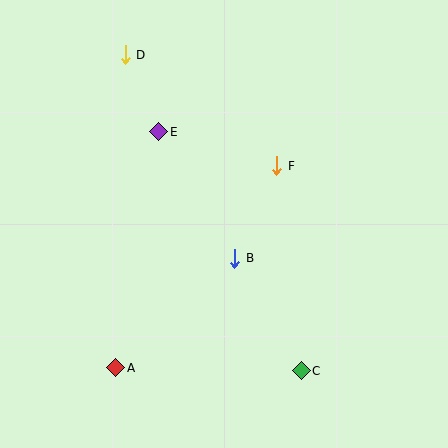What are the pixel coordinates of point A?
Point A is at (116, 368).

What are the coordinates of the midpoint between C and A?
The midpoint between C and A is at (208, 369).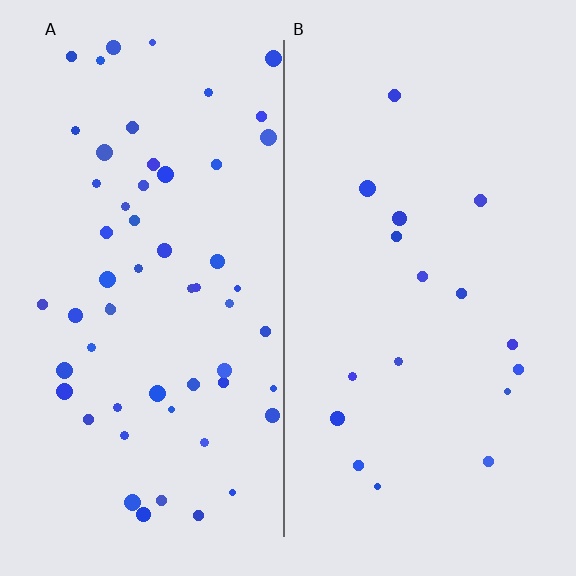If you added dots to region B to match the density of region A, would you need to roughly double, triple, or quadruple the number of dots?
Approximately triple.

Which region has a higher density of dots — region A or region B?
A (the left).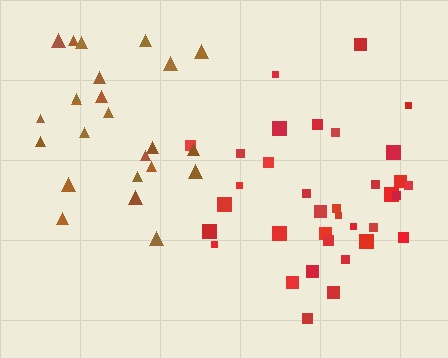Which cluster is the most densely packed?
Red.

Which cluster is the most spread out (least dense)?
Brown.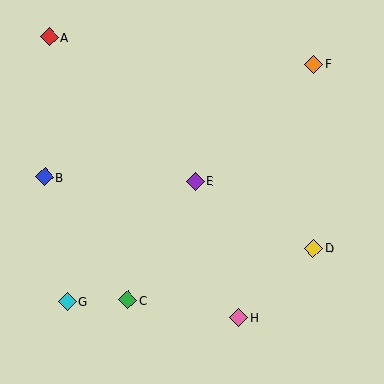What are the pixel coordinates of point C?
Point C is at (128, 300).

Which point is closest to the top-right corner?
Point F is closest to the top-right corner.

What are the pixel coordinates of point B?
Point B is at (44, 177).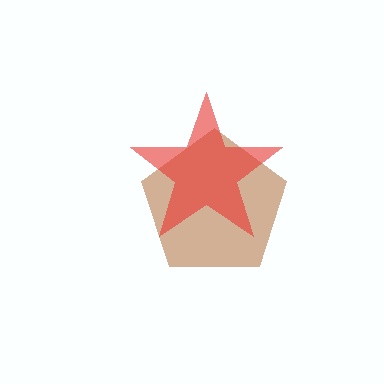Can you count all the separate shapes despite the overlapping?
Yes, there are 2 separate shapes.